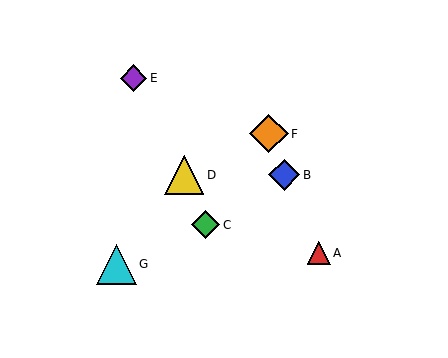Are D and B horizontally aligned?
Yes, both are at y≈175.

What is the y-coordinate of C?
Object C is at y≈225.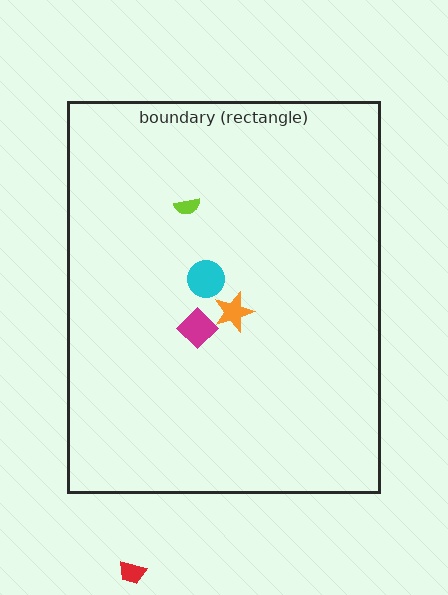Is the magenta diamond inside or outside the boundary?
Inside.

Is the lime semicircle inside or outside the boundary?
Inside.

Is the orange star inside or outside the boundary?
Inside.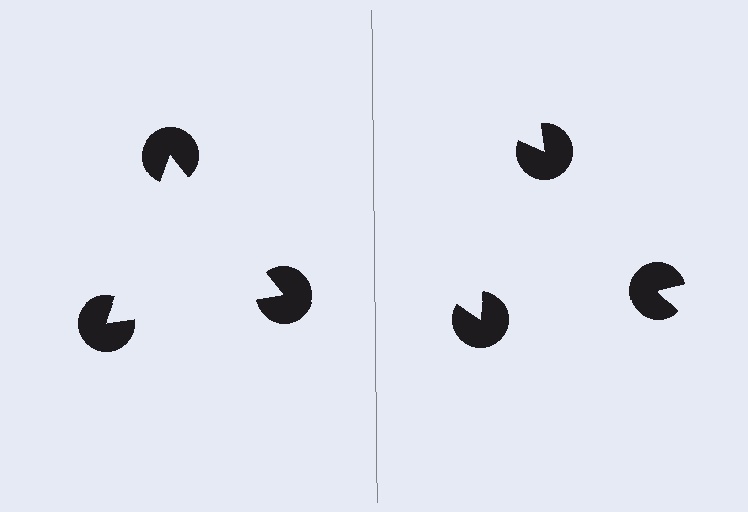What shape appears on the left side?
An illusory triangle.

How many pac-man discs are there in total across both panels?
6 — 3 on each side.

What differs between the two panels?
The pac-man discs are positioned identically on both sides; only the wedge orientations differ. On the left they align to a triangle; on the right they are misaligned.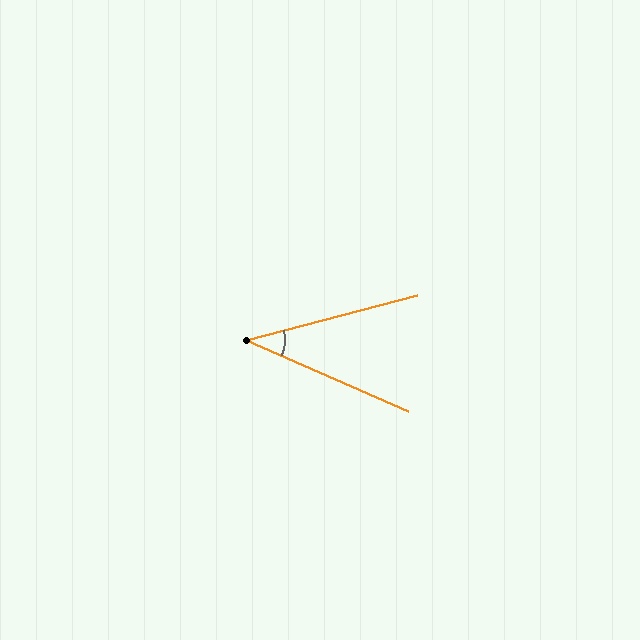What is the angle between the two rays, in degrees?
Approximately 39 degrees.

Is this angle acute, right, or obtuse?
It is acute.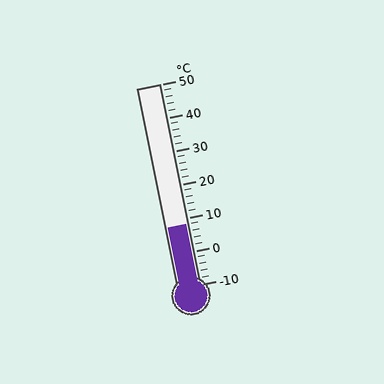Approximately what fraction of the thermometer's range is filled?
The thermometer is filled to approximately 30% of its range.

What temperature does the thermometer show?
The thermometer shows approximately 8°C.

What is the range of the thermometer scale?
The thermometer scale ranges from -10°C to 50°C.